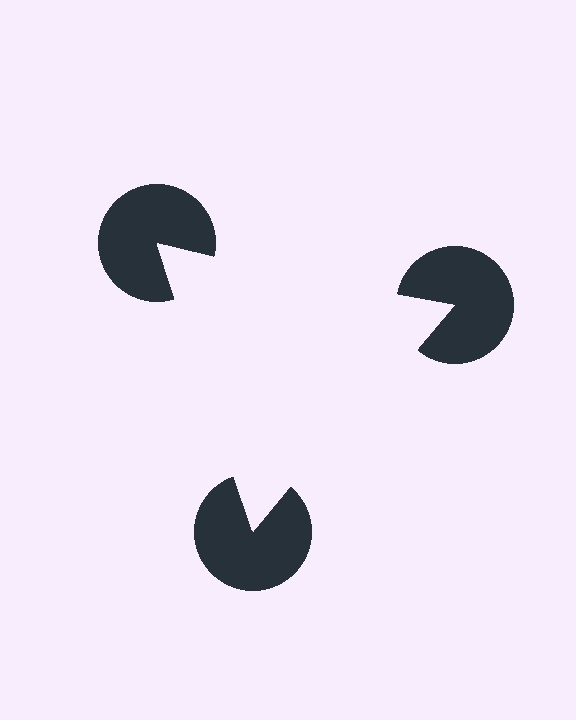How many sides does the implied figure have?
3 sides.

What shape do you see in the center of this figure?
An illusory triangle — its edges are inferred from the aligned wedge cuts in the pac-man discs, not physically drawn.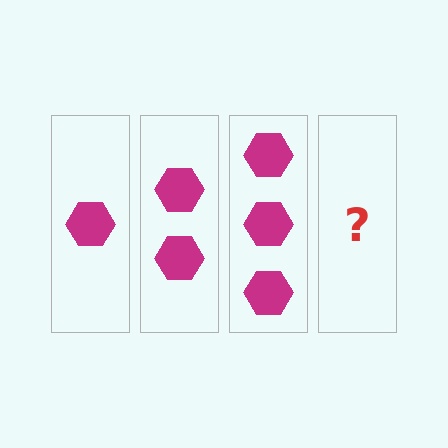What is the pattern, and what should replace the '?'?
The pattern is that each step adds one more hexagon. The '?' should be 4 hexagons.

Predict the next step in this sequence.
The next step is 4 hexagons.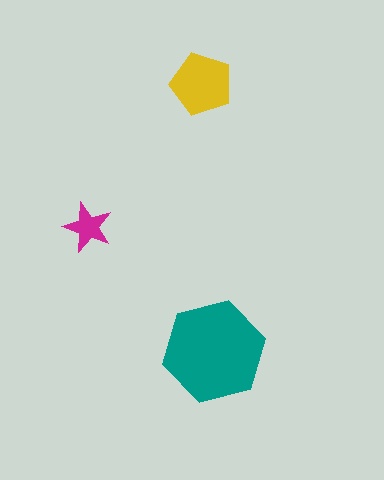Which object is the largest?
The teal hexagon.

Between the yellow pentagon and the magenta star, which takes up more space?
The yellow pentagon.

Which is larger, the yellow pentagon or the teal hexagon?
The teal hexagon.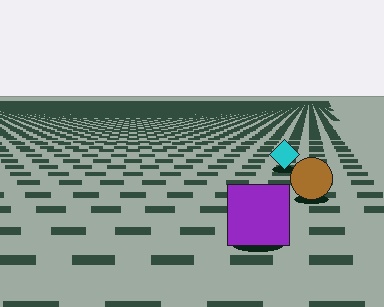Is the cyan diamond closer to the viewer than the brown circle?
No. The brown circle is closer — you can tell from the texture gradient: the ground texture is coarser near it.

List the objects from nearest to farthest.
From nearest to farthest: the purple square, the brown circle, the cyan diamond.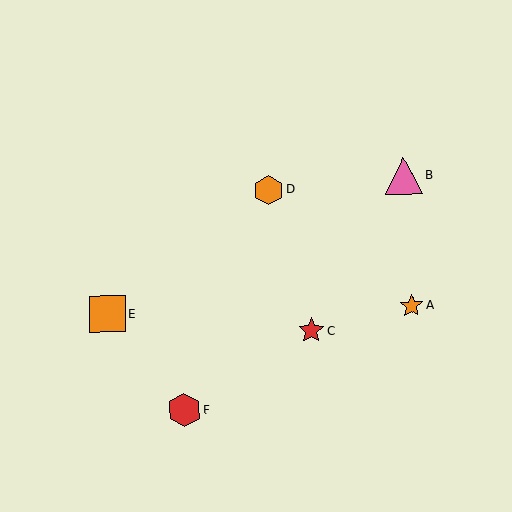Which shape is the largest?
The pink triangle (labeled B) is the largest.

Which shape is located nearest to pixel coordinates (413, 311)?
The orange star (labeled A) at (411, 306) is nearest to that location.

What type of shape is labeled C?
Shape C is a red star.